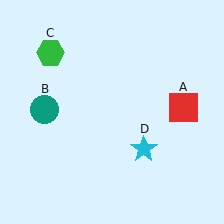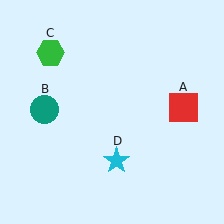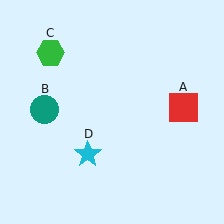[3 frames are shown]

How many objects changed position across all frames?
1 object changed position: cyan star (object D).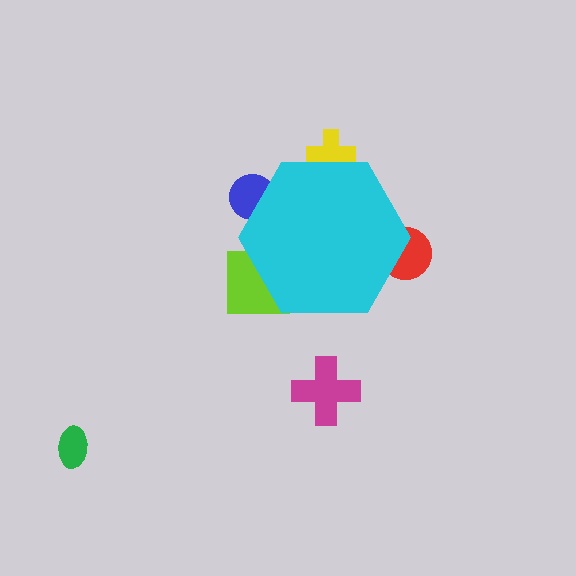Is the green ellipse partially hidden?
No, the green ellipse is fully visible.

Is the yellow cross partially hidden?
Yes, the yellow cross is partially hidden behind the cyan hexagon.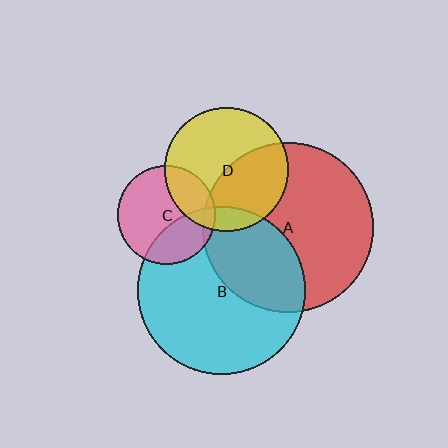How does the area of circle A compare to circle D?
Approximately 1.9 times.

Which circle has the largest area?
Circle A (red).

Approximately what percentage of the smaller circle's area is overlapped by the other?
Approximately 5%.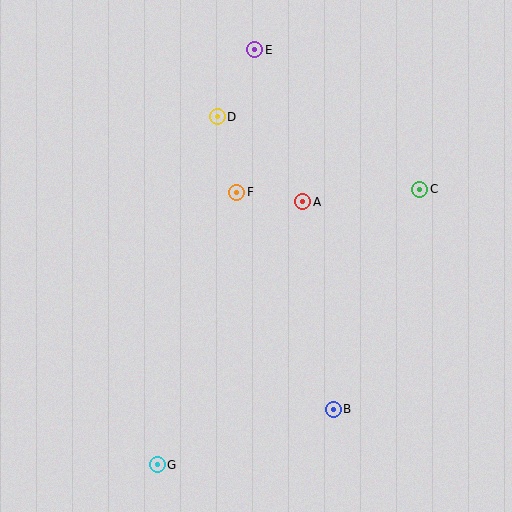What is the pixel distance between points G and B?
The distance between G and B is 185 pixels.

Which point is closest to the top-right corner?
Point C is closest to the top-right corner.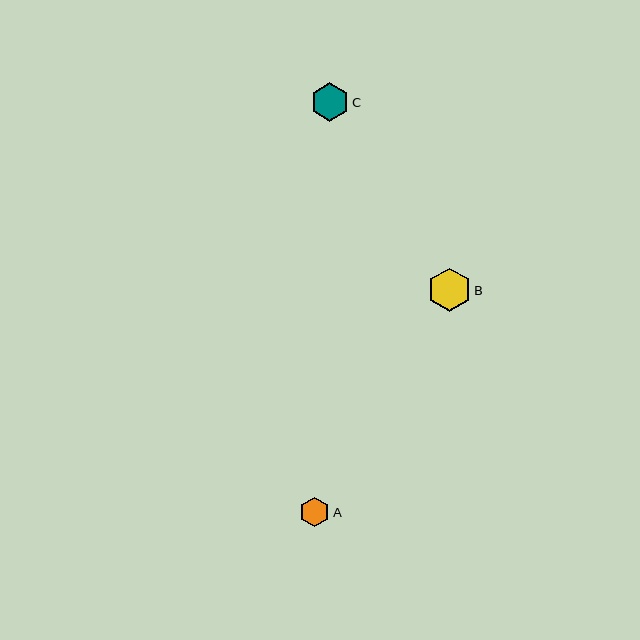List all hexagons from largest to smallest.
From largest to smallest: B, C, A.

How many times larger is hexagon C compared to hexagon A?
Hexagon C is approximately 1.3 times the size of hexagon A.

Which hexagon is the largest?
Hexagon B is the largest with a size of approximately 43 pixels.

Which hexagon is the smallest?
Hexagon A is the smallest with a size of approximately 30 pixels.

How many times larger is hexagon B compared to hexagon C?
Hexagon B is approximately 1.1 times the size of hexagon C.